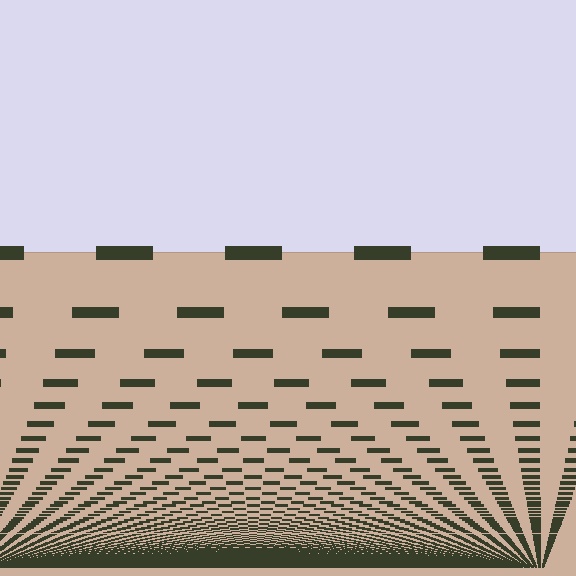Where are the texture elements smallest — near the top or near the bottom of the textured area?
Near the bottom.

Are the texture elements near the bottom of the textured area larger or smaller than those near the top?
Smaller. The gradient is inverted — elements near the bottom are smaller and denser.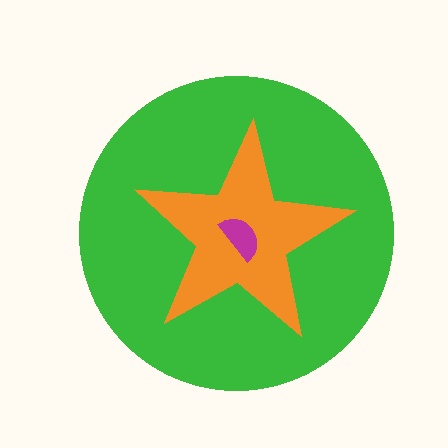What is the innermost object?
The magenta semicircle.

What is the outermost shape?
The green circle.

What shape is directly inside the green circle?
The orange star.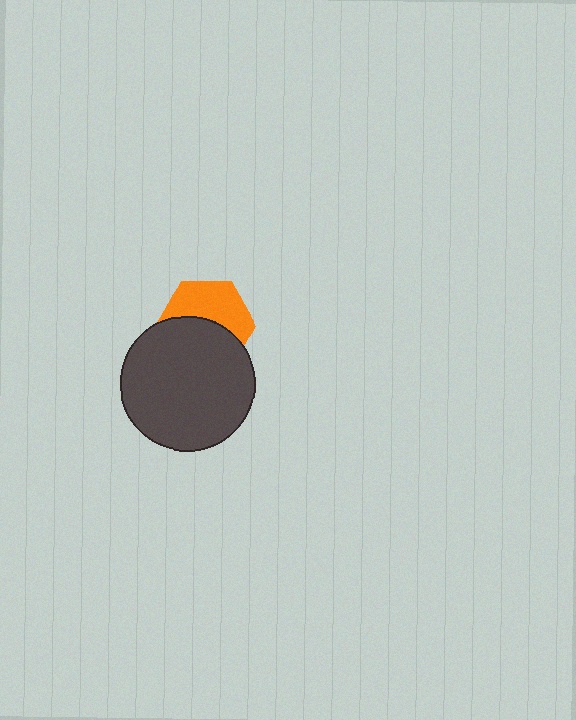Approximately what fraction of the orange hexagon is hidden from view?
Roughly 51% of the orange hexagon is hidden behind the dark gray circle.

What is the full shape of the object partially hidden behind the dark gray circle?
The partially hidden object is an orange hexagon.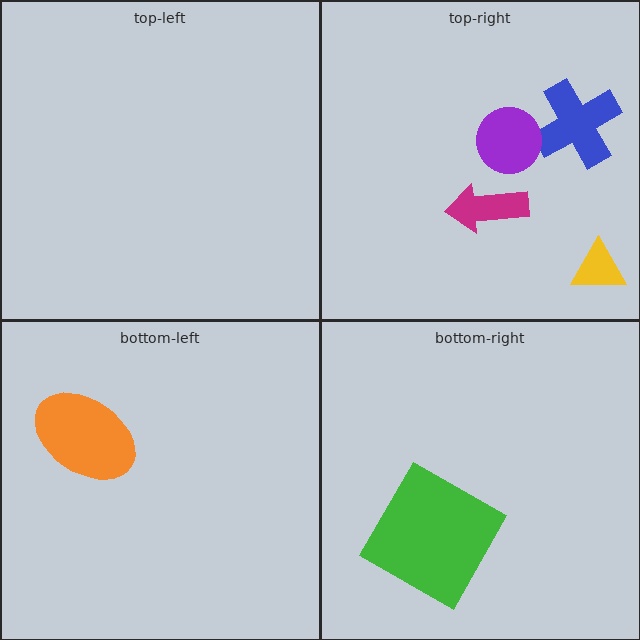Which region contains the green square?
The bottom-right region.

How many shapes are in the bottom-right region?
1.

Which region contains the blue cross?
The top-right region.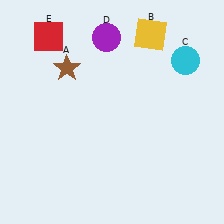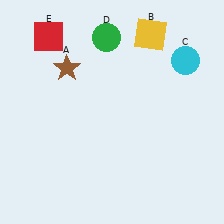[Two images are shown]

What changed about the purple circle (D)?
In Image 1, D is purple. In Image 2, it changed to green.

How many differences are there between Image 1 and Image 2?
There is 1 difference between the two images.